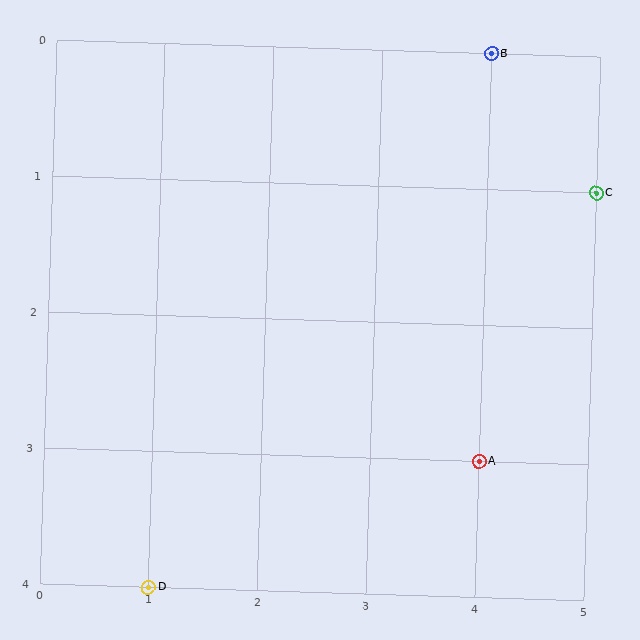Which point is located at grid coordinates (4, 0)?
Point B is at (4, 0).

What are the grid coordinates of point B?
Point B is at grid coordinates (4, 0).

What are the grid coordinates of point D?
Point D is at grid coordinates (1, 4).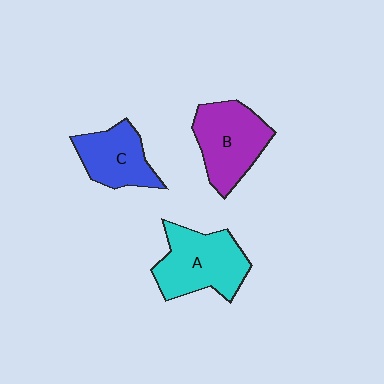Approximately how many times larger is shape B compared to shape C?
Approximately 1.3 times.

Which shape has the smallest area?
Shape C (blue).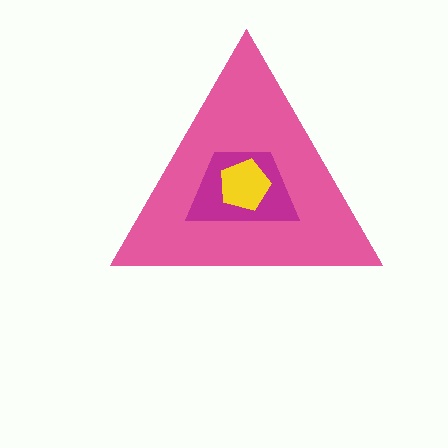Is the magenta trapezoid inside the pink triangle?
Yes.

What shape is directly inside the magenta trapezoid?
The yellow pentagon.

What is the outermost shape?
The pink triangle.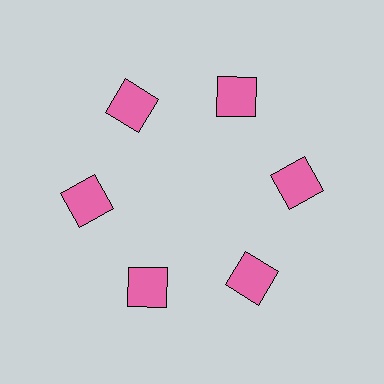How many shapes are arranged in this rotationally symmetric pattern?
There are 6 shapes, arranged in 6 groups of 1.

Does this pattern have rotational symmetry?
Yes, this pattern has 6-fold rotational symmetry. It looks the same after rotating 60 degrees around the center.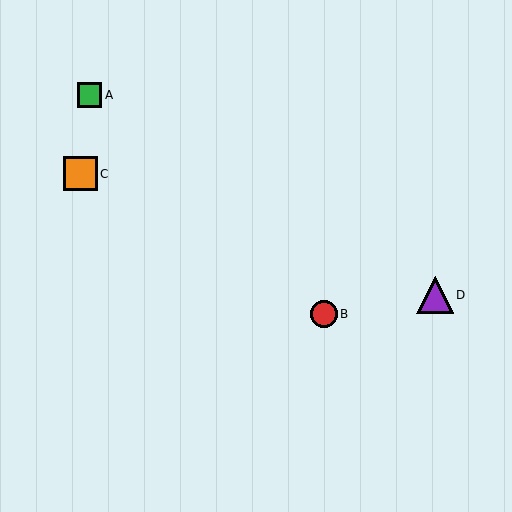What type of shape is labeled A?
Shape A is a green square.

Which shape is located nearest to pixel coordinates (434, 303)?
The purple triangle (labeled D) at (435, 295) is nearest to that location.